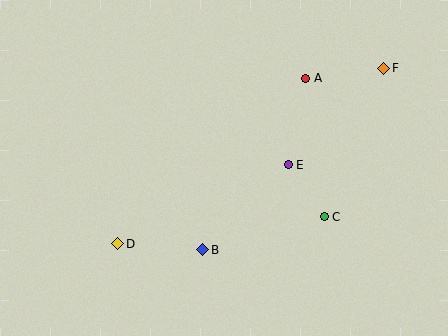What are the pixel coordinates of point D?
Point D is at (118, 244).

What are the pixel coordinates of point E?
Point E is at (288, 165).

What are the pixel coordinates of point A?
Point A is at (306, 78).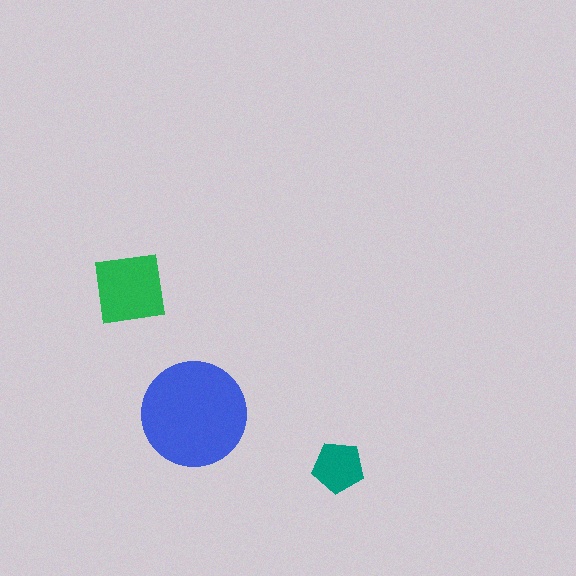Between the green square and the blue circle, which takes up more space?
The blue circle.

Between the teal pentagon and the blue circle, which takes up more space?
The blue circle.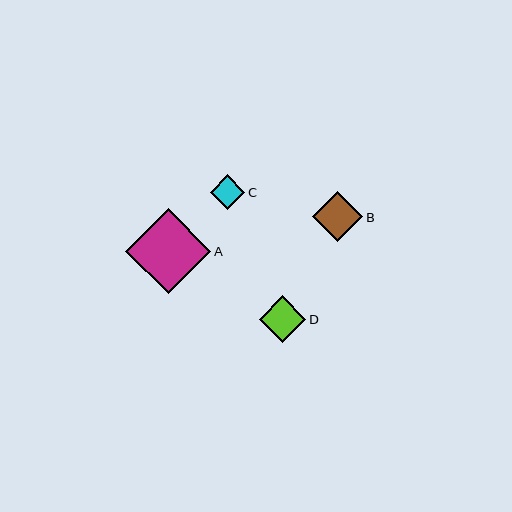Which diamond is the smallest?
Diamond C is the smallest with a size of approximately 34 pixels.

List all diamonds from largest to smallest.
From largest to smallest: A, B, D, C.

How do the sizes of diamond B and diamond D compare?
Diamond B and diamond D are approximately the same size.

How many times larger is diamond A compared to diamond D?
Diamond A is approximately 1.8 times the size of diamond D.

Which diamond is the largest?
Diamond A is the largest with a size of approximately 85 pixels.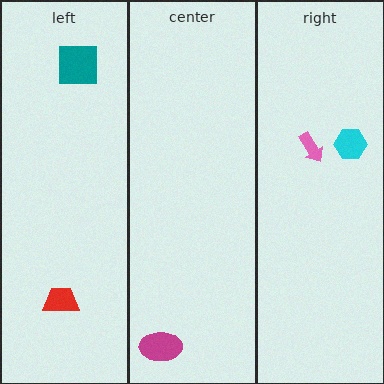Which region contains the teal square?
The left region.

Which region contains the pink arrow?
The right region.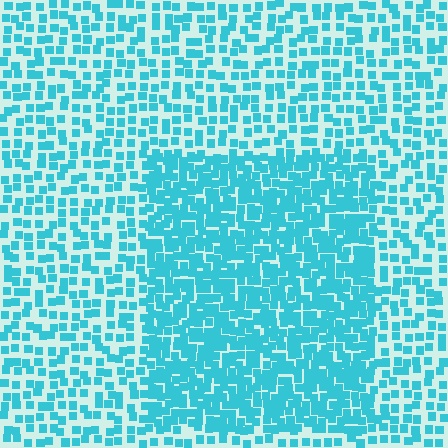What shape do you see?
I see a rectangle.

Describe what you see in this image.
The image contains small cyan elements arranged at two different densities. A rectangle-shaped region is visible where the elements are more densely packed than the surrounding area.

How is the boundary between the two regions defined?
The boundary is defined by a change in element density (approximately 2.0x ratio). All elements are the same color, size, and shape.